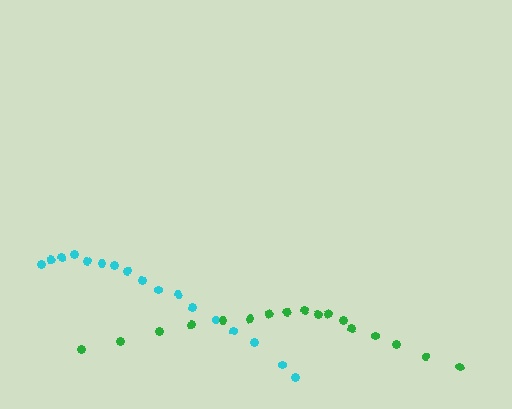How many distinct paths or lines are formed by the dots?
There are 2 distinct paths.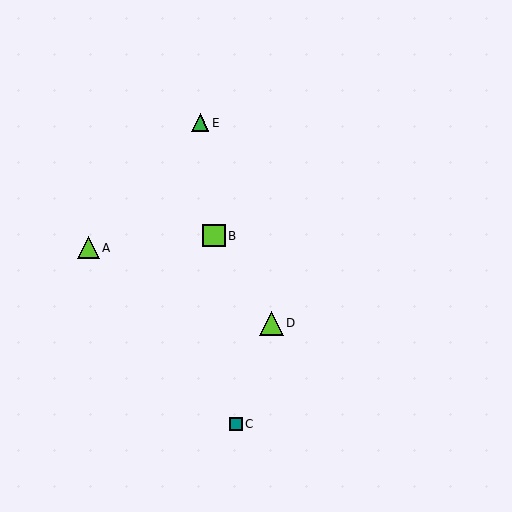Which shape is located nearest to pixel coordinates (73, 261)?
The lime triangle (labeled A) at (88, 248) is nearest to that location.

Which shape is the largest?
The lime triangle (labeled D) is the largest.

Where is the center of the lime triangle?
The center of the lime triangle is at (271, 323).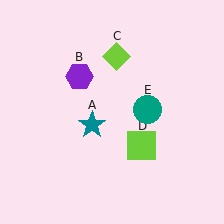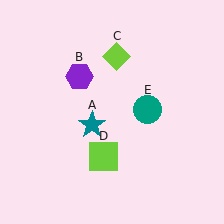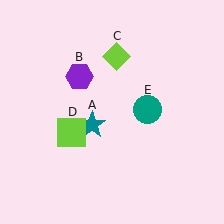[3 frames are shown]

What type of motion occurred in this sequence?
The lime square (object D) rotated clockwise around the center of the scene.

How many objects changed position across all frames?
1 object changed position: lime square (object D).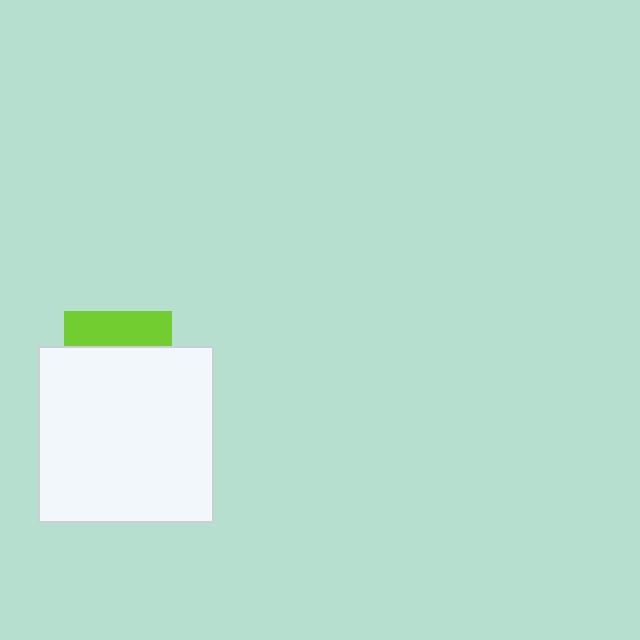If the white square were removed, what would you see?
You would see the complete lime square.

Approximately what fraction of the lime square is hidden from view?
Roughly 69% of the lime square is hidden behind the white square.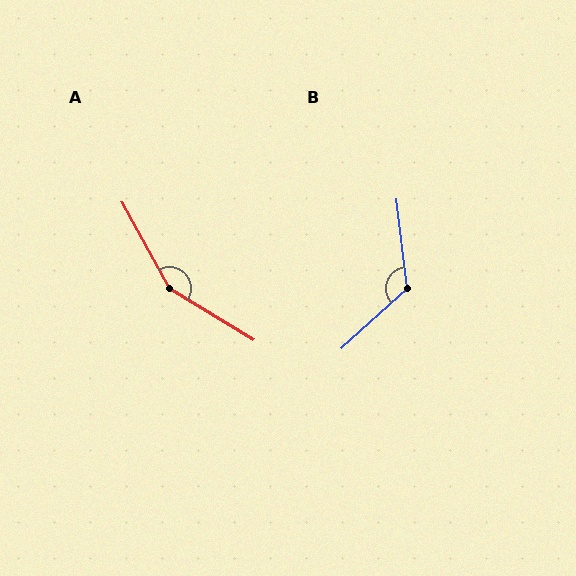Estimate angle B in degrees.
Approximately 126 degrees.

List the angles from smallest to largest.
B (126°), A (150°).